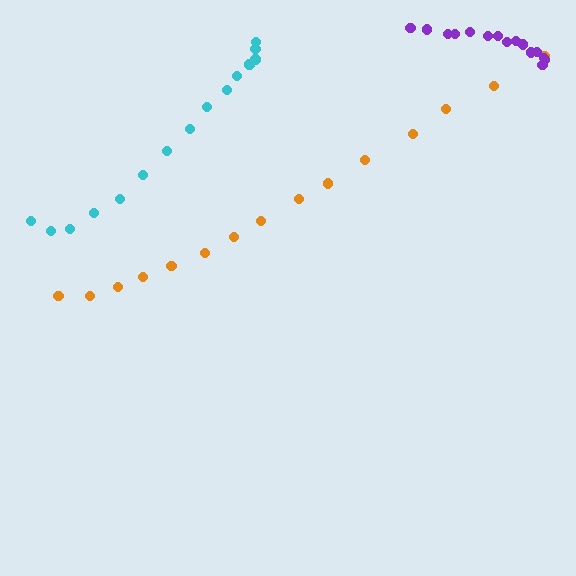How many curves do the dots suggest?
There are 3 distinct paths.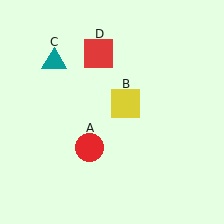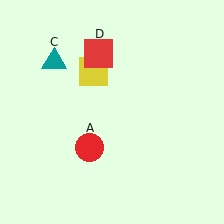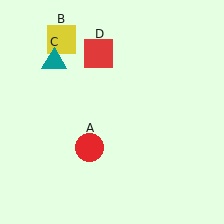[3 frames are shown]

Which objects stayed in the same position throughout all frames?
Red circle (object A) and teal triangle (object C) and red square (object D) remained stationary.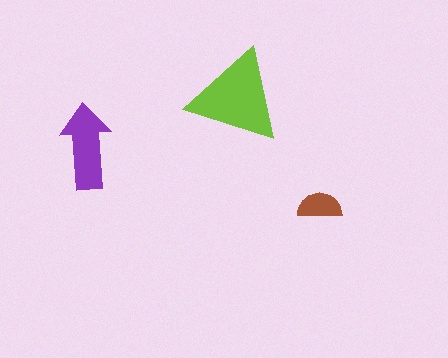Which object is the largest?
The lime triangle.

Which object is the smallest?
The brown semicircle.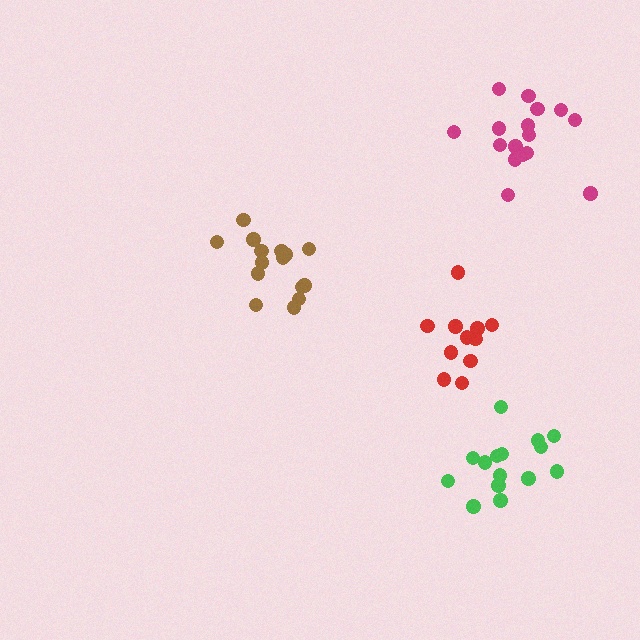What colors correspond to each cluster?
The clusters are colored: green, brown, red, magenta.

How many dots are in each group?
Group 1: 15 dots, Group 2: 15 dots, Group 3: 11 dots, Group 4: 16 dots (57 total).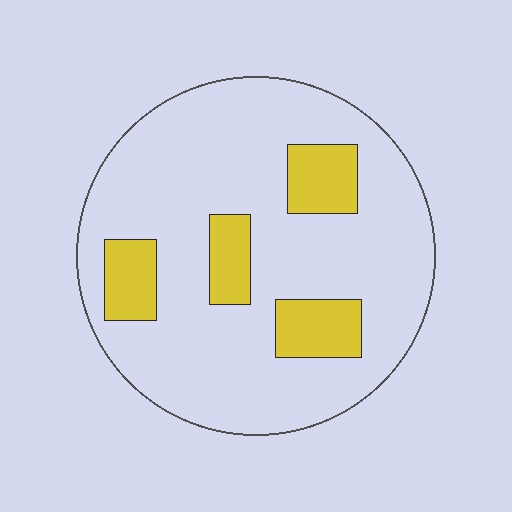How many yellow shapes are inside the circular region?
4.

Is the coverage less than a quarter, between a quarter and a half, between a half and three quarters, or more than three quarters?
Less than a quarter.